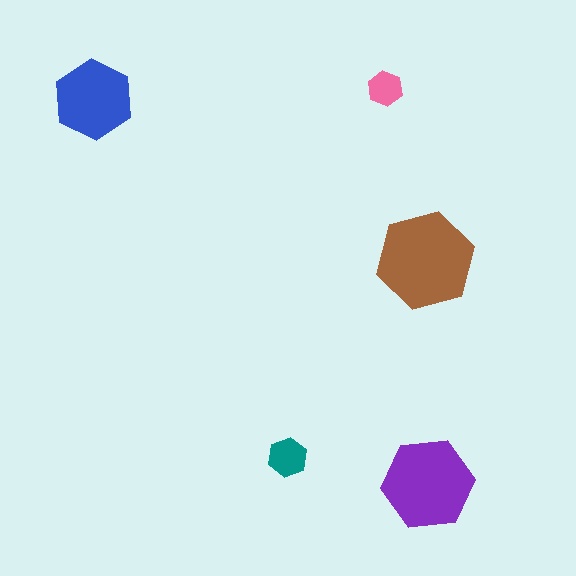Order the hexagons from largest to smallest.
the brown one, the purple one, the blue one, the teal one, the pink one.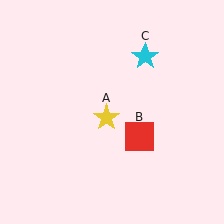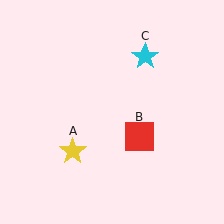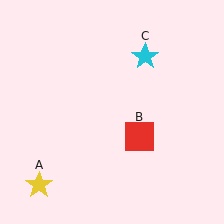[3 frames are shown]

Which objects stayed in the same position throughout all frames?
Red square (object B) and cyan star (object C) remained stationary.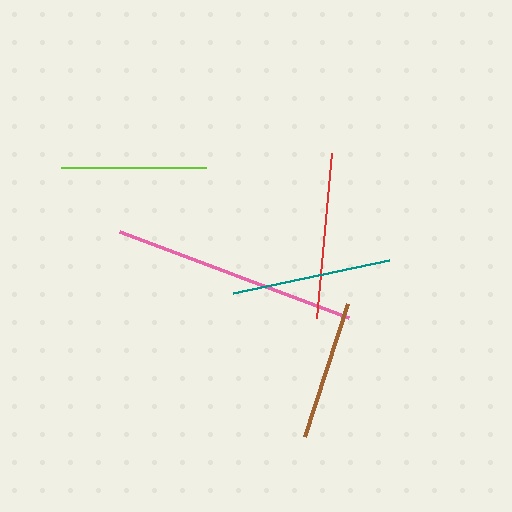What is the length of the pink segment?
The pink segment is approximately 245 pixels long.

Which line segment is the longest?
The pink line is the longest at approximately 245 pixels.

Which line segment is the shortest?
The brown line is the shortest at approximately 140 pixels.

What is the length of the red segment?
The red segment is approximately 166 pixels long.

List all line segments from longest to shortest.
From longest to shortest: pink, red, teal, lime, brown.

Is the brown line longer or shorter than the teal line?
The teal line is longer than the brown line.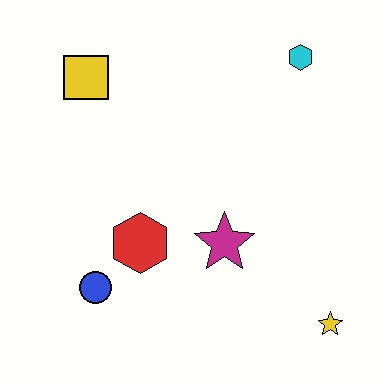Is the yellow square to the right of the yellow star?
No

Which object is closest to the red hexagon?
The blue circle is closest to the red hexagon.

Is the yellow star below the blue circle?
Yes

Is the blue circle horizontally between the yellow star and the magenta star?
No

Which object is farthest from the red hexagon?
The cyan hexagon is farthest from the red hexagon.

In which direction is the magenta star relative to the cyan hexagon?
The magenta star is below the cyan hexagon.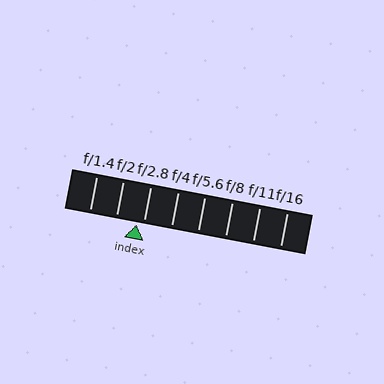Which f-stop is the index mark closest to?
The index mark is closest to f/2.8.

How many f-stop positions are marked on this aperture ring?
There are 8 f-stop positions marked.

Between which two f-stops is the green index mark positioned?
The index mark is between f/2 and f/2.8.